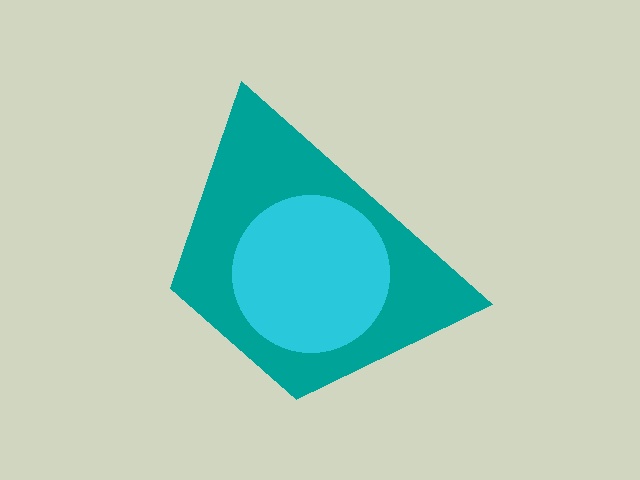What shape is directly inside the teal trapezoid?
The cyan circle.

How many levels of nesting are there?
2.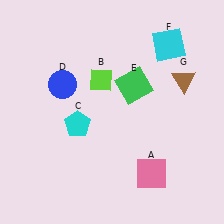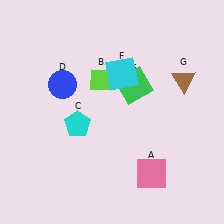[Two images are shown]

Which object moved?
The cyan square (F) moved left.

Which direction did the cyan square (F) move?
The cyan square (F) moved left.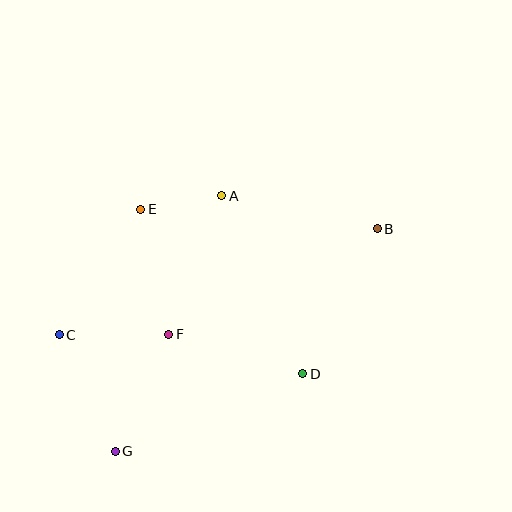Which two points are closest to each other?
Points A and E are closest to each other.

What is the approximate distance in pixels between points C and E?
The distance between C and E is approximately 149 pixels.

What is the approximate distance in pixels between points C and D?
The distance between C and D is approximately 246 pixels.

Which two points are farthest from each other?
Points B and G are farthest from each other.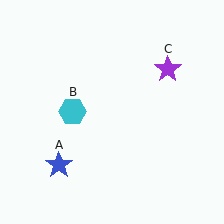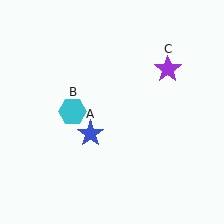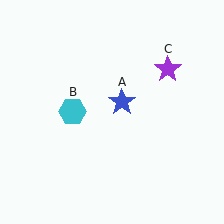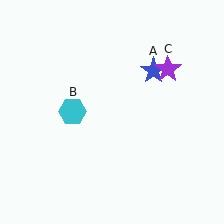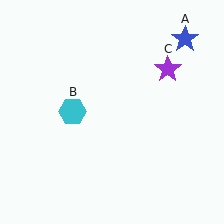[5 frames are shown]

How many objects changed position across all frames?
1 object changed position: blue star (object A).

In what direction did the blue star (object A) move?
The blue star (object A) moved up and to the right.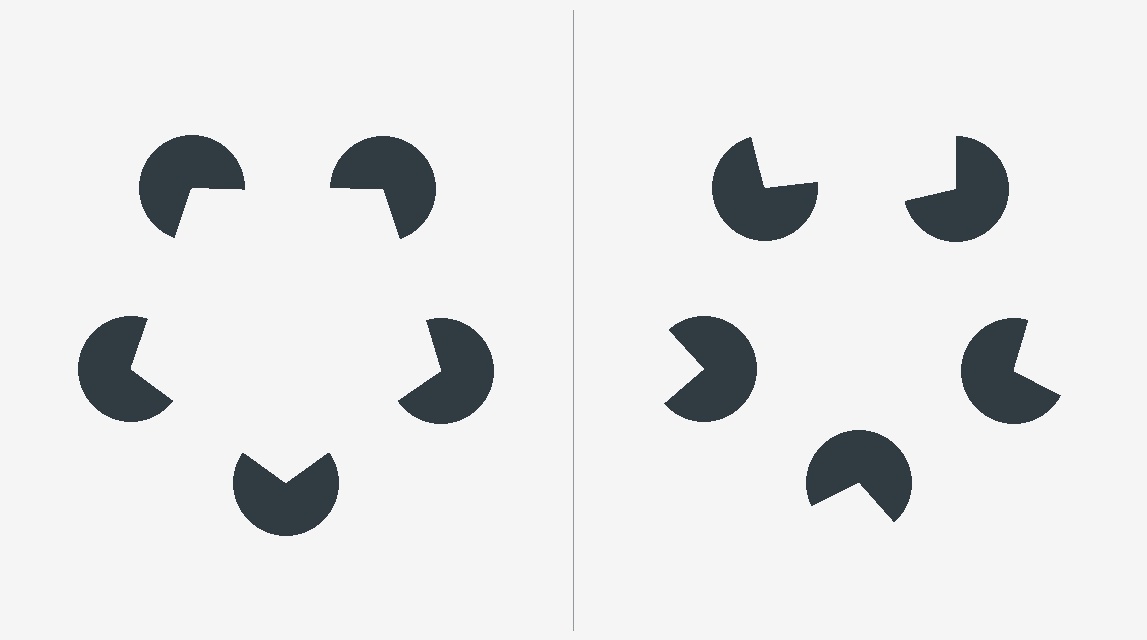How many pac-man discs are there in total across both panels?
10 — 5 on each side.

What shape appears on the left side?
An illusory pentagon.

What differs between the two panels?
The pac-man discs are positioned identically on both sides; only the wedge orientations differ. On the left they align to a pentagon; on the right they are misaligned.